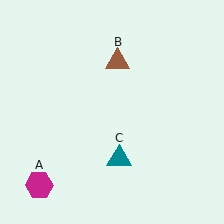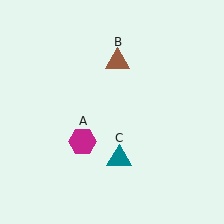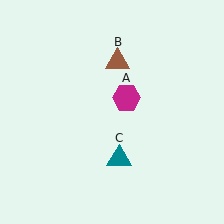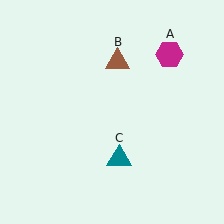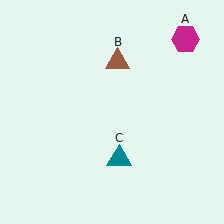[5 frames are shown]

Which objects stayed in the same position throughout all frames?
Brown triangle (object B) and teal triangle (object C) remained stationary.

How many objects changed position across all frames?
1 object changed position: magenta hexagon (object A).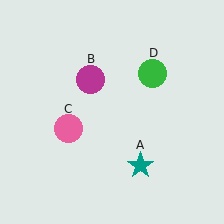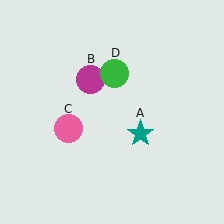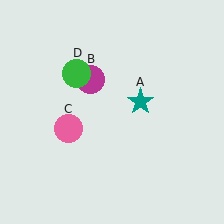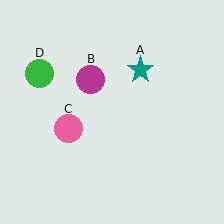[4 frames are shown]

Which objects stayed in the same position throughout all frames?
Magenta circle (object B) and pink circle (object C) remained stationary.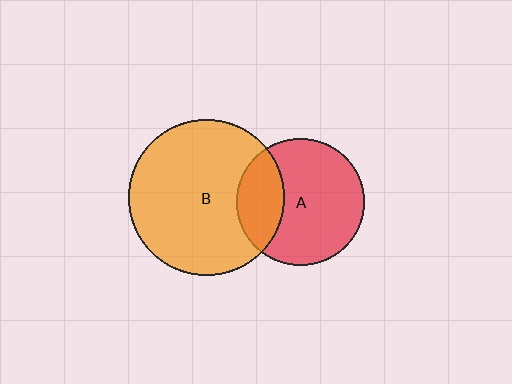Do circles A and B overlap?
Yes.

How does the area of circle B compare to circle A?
Approximately 1.5 times.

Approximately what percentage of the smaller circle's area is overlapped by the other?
Approximately 25%.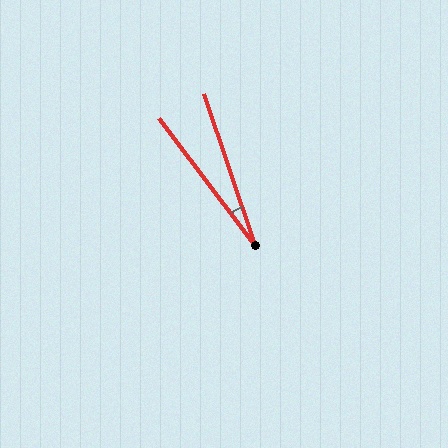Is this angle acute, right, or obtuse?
It is acute.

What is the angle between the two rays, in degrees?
Approximately 18 degrees.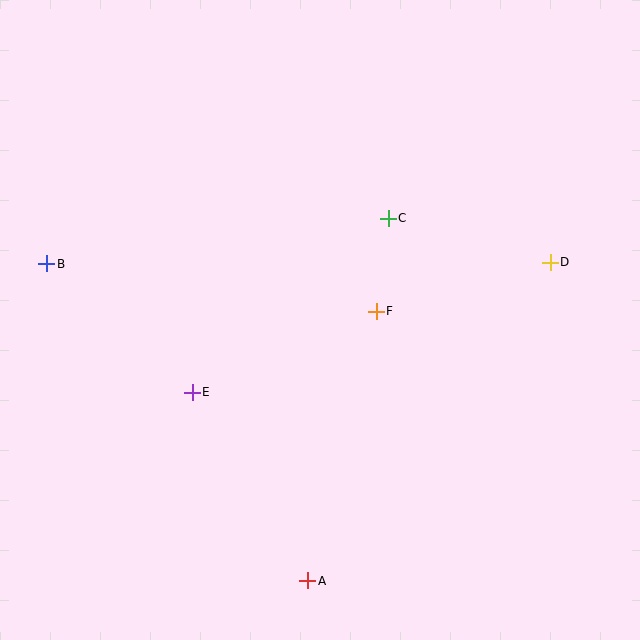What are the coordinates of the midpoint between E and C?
The midpoint between E and C is at (290, 305).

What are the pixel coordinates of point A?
Point A is at (308, 581).